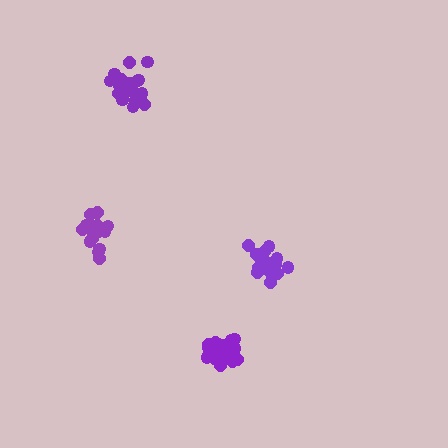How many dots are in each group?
Group 1: 20 dots, Group 2: 20 dots, Group 3: 17 dots, Group 4: 21 dots (78 total).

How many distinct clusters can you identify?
There are 4 distinct clusters.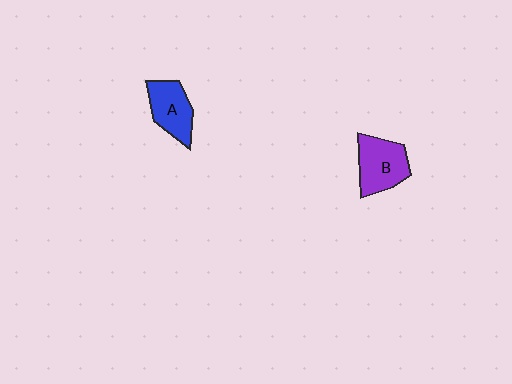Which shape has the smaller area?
Shape A (blue).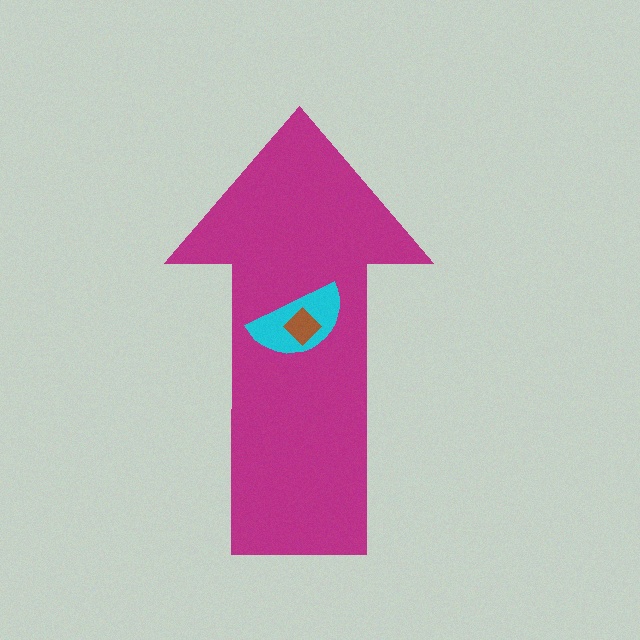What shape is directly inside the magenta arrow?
The cyan semicircle.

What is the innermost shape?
The brown diamond.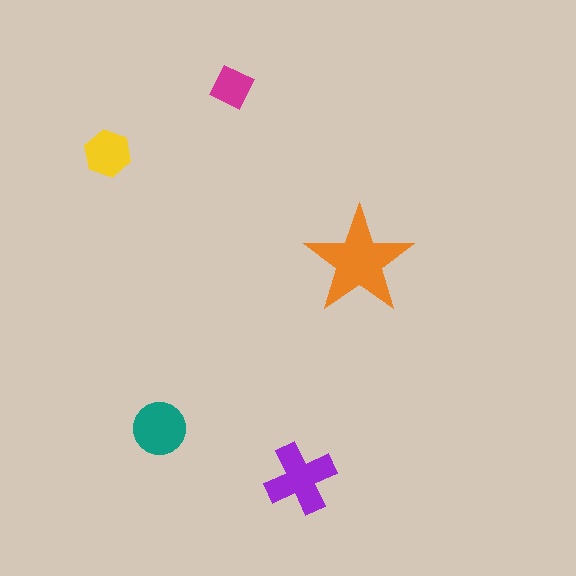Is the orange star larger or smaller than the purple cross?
Larger.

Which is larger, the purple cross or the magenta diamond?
The purple cross.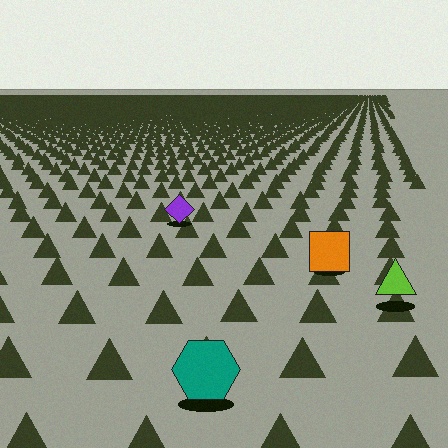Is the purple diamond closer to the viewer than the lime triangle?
No. The lime triangle is closer — you can tell from the texture gradient: the ground texture is coarser near it.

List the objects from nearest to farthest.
From nearest to farthest: the teal hexagon, the lime triangle, the orange square, the purple diamond.